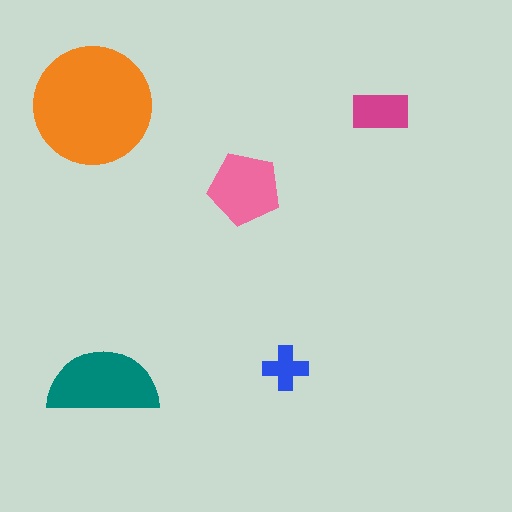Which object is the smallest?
The blue cross.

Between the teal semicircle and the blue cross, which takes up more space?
The teal semicircle.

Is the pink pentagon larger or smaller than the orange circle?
Smaller.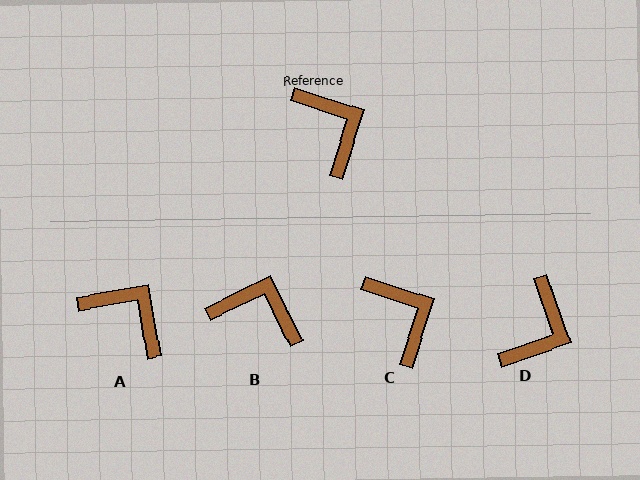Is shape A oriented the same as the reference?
No, it is off by about 28 degrees.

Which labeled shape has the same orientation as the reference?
C.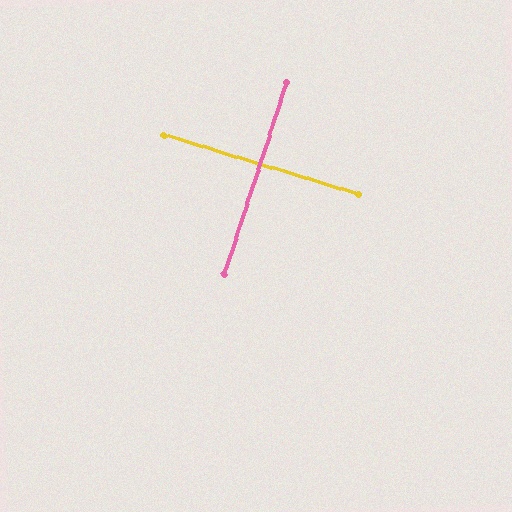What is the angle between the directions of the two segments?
Approximately 89 degrees.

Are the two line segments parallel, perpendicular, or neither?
Perpendicular — they meet at approximately 89°.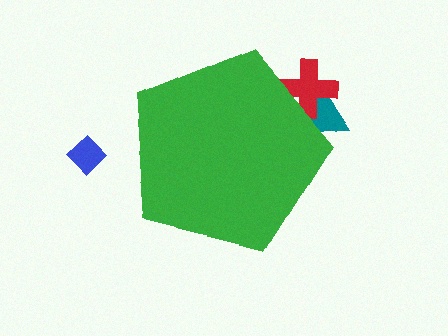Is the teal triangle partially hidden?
Yes, the teal triangle is partially hidden behind the green pentagon.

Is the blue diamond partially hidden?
No, the blue diamond is fully visible.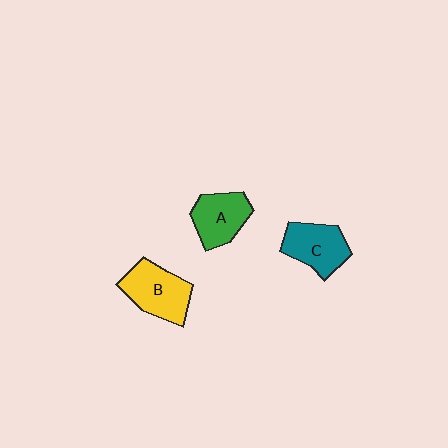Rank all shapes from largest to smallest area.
From largest to smallest: B (yellow), C (teal), A (green).